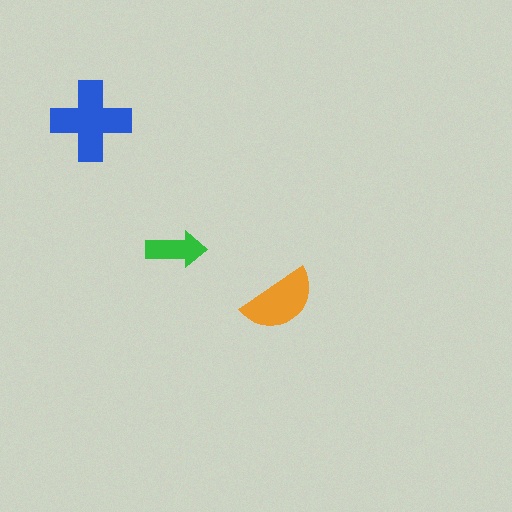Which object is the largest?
The blue cross.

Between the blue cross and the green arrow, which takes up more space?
The blue cross.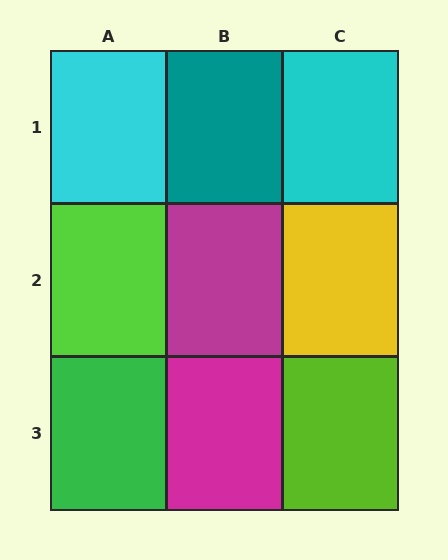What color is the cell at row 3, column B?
Magenta.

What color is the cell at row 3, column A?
Green.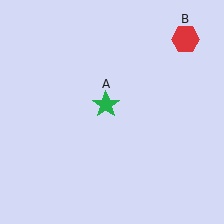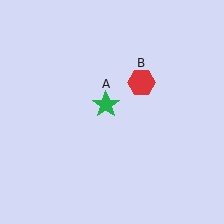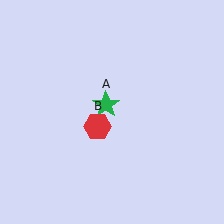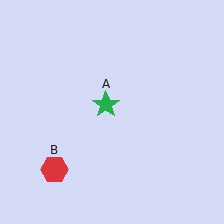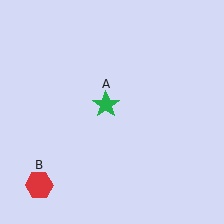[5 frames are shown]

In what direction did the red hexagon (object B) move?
The red hexagon (object B) moved down and to the left.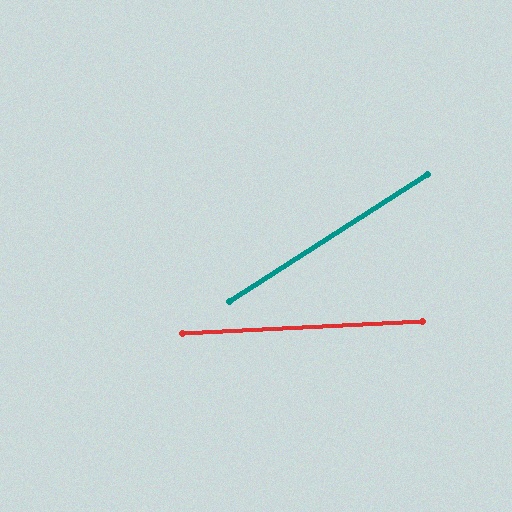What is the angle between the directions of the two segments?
Approximately 30 degrees.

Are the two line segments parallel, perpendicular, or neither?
Neither parallel nor perpendicular — they differ by about 30°.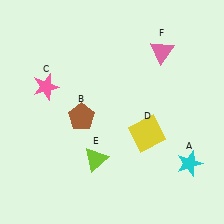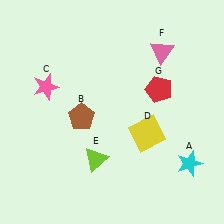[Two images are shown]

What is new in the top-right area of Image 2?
A red pentagon (G) was added in the top-right area of Image 2.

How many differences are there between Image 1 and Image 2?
There is 1 difference between the two images.